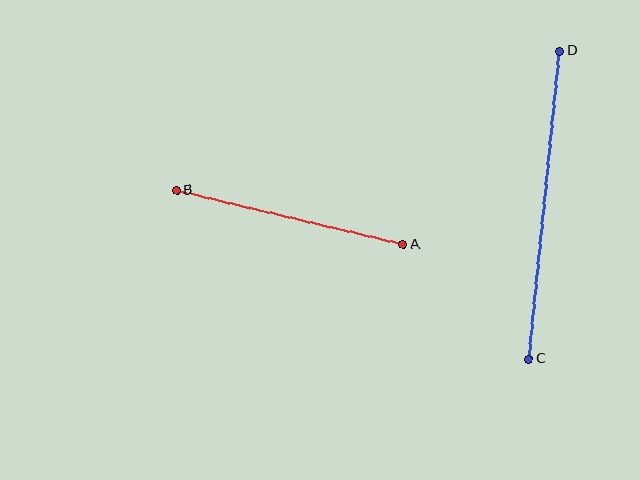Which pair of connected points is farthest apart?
Points C and D are farthest apart.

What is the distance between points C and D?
The distance is approximately 309 pixels.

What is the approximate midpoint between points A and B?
The midpoint is at approximately (290, 218) pixels.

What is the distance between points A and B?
The distance is approximately 233 pixels.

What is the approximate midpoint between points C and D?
The midpoint is at approximately (544, 205) pixels.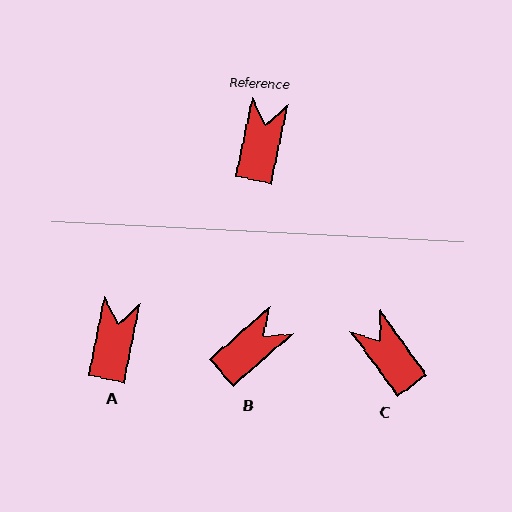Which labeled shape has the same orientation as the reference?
A.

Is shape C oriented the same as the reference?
No, it is off by about 48 degrees.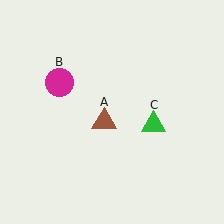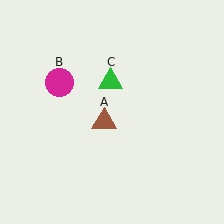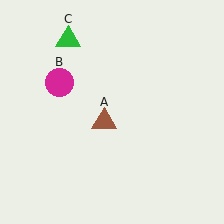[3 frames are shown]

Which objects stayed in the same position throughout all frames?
Brown triangle (object A) and magenta circle (object B) remained stationary.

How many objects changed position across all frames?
1 object changed position: green triangle (object C).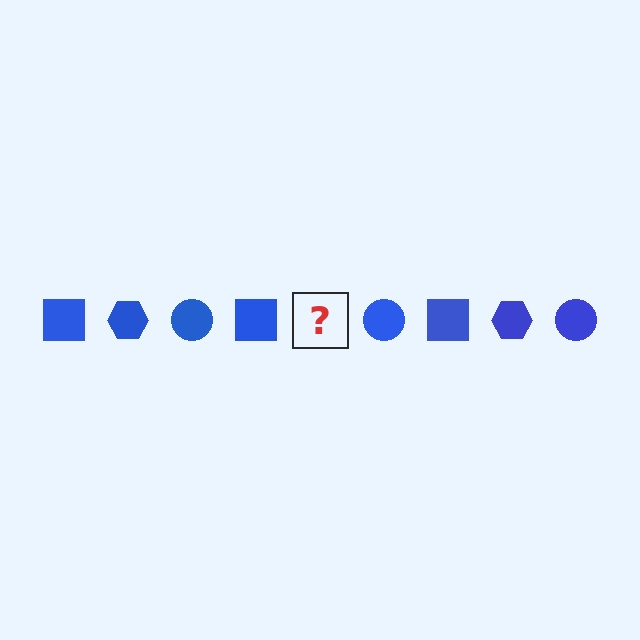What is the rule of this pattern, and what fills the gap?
The rule is that the pattern cycles through square, hexagon, circle shapes in blue. The gap should be filled with a blue hexagon.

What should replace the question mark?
The question mark should be replaced with a blue hexagon.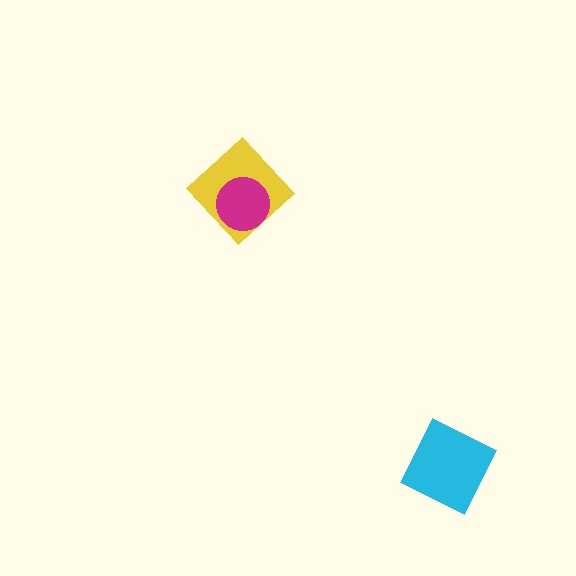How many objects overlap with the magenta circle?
1 object overlaps with the magenta circle.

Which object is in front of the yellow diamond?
The magenta circle is in front of the yellow diamond.